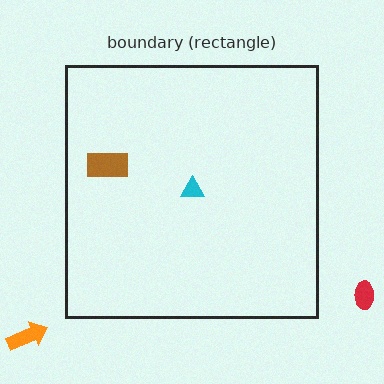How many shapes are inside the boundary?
2 inside, 2 outside.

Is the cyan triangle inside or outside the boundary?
Inside.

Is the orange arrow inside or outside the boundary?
Outside.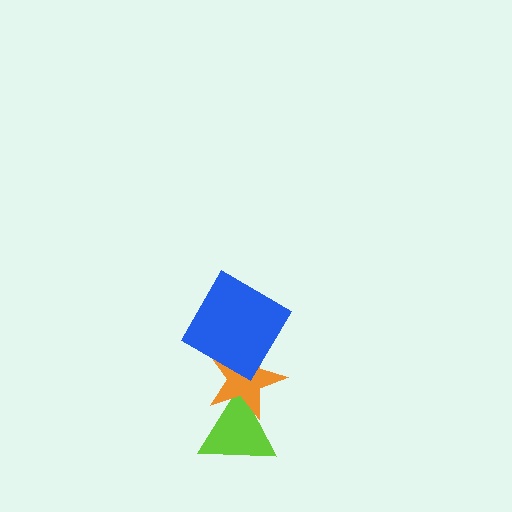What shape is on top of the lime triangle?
The orange star is on top of the lime triangle.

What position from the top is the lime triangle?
The lime triangle is 3rd from the top.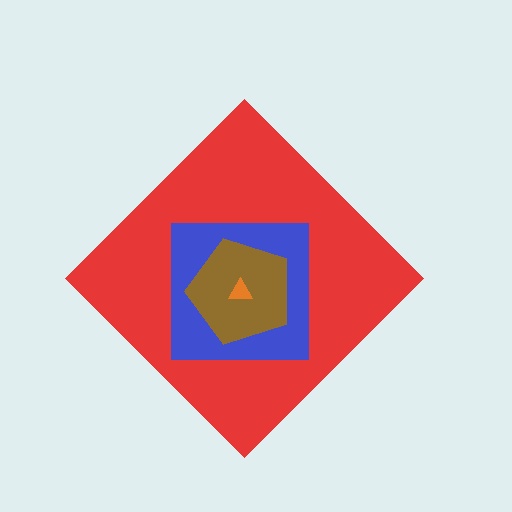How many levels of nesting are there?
4.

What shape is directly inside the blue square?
The brown pentagon.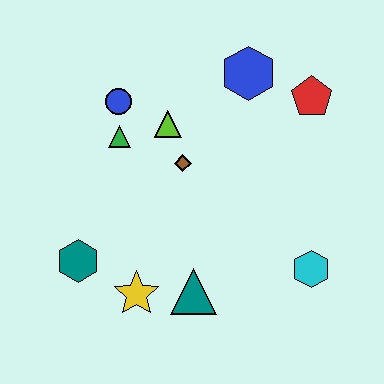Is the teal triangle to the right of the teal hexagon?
Yes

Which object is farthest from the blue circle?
The cyan hexagon is farthest from the blue circle.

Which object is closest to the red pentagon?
The blue hexagon is closest to the red pentagon.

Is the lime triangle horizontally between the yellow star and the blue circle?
No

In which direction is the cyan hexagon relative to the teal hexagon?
The cyan hexagon is to the right of the teal hexagon.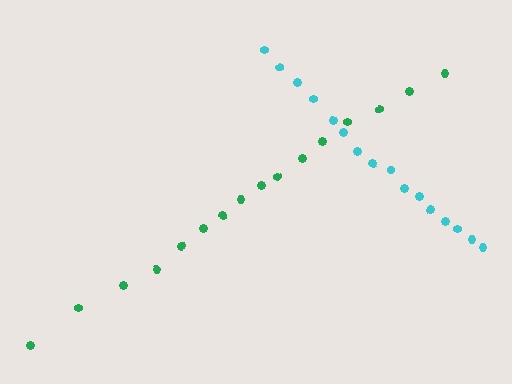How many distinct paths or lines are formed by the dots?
There are 2 distinct paths.